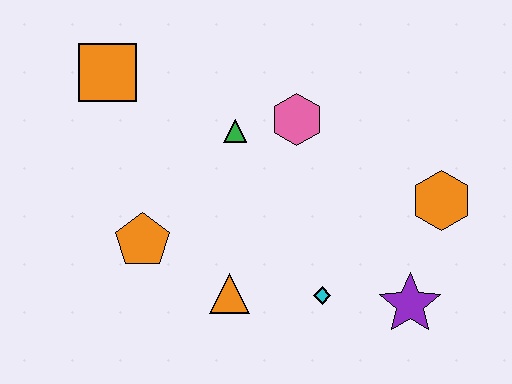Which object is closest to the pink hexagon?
The green triangle is closest to the pink hexagon.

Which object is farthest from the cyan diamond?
The orange square is farthest from the cyan diamond.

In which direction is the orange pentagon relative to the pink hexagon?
The orange pentagon is to the left of the pink hexagon.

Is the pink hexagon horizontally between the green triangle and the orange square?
No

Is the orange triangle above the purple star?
Yes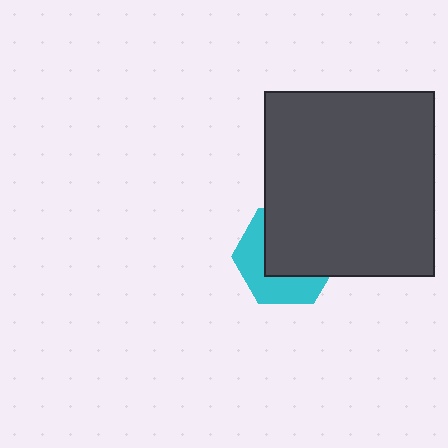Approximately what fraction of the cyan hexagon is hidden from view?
Roughly 58% of the cyan hexagon is hidden behind the dark gray rectangle.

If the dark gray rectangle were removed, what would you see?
You would see the complete cyan hexagon.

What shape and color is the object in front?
The object in front is a dark gray rectangle.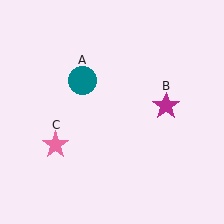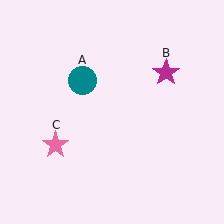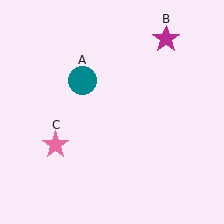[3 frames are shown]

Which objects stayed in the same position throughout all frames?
Teal circle (object A) and pink star (object C) remained stationary.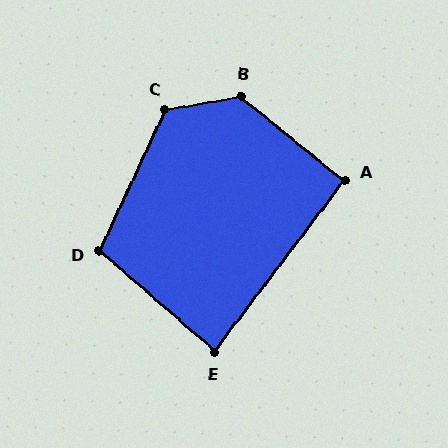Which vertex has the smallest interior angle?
E, at approximately 86 degrees.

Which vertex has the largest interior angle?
B, at approximately 131 degrees.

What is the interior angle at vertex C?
Approximately 125 degrees (obtuse).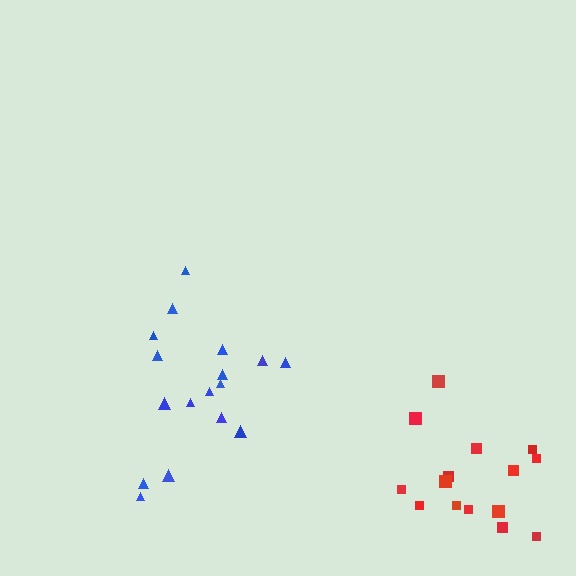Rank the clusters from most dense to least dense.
blue, red.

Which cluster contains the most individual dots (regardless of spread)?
Blue (17).